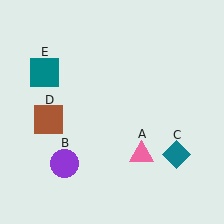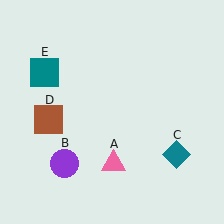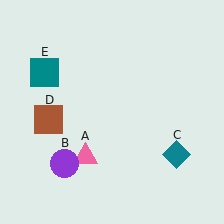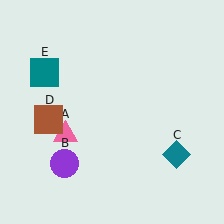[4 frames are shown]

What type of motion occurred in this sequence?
The pink triangle (object A) rotated clockwise around the center of the scene.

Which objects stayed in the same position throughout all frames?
Purple circle (object B) and teal diamond (object C) and brown square (object D) and teal square (object E) remained stationary.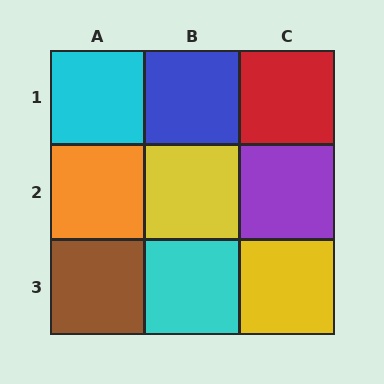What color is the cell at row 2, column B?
Yellow.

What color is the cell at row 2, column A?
Orange.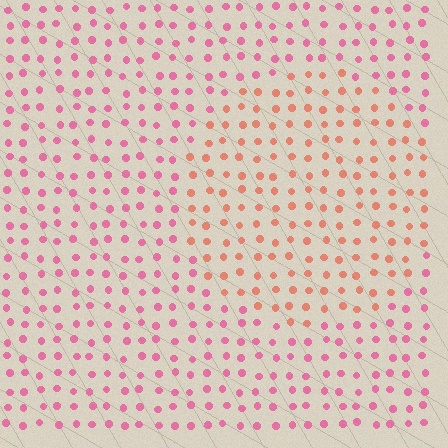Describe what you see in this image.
The image is filled with small pink elements in a uniform arrangement. A circle-shaped region is visible where the elements are tinted to a slightly different hue, forming a subtle color boundary.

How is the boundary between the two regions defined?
The boundary is defined purely by a slight shift in hue (about 36 degrees). Spacing, size, and orientation are identical on both sides.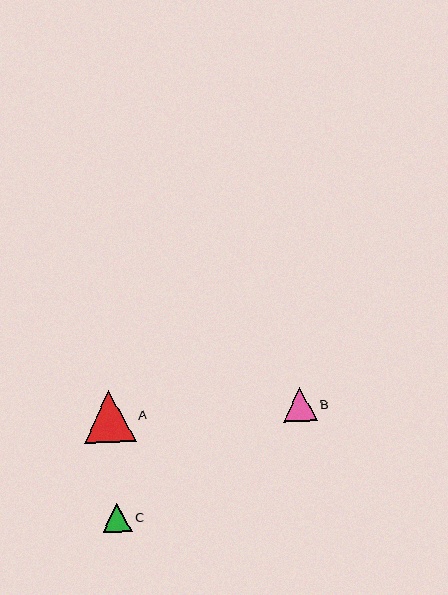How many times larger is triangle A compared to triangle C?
Triangle A is approximately 1.8 times the size of triangle C.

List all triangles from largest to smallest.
From largest to smallest: A, B, C.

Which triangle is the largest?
Triangle A is the largest with a size of approximately 52 pixels.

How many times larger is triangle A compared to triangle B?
Triangle A is approximately 1.5 times the size of triangle B.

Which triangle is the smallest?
Triangle C is the smallest with a size of approximately 29 pixels.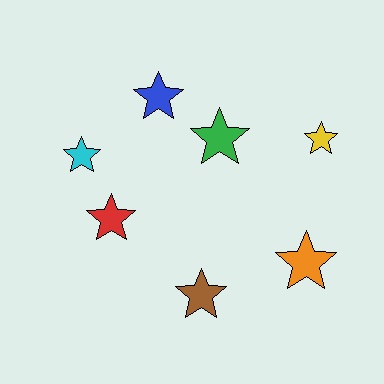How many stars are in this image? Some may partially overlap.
There are 7 stars.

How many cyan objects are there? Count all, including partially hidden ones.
There is 1 cyan object.